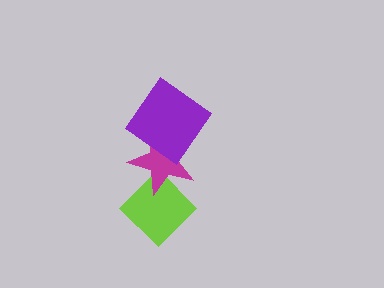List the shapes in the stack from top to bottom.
From top to bottom: the purple diamond, the magenta star, the lime diamond.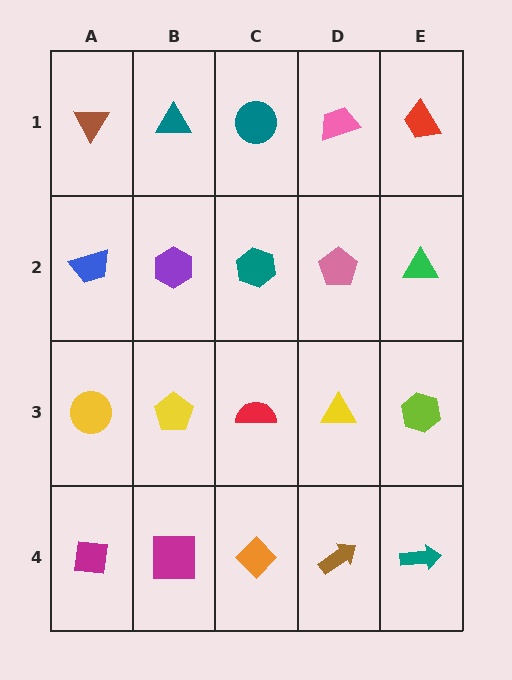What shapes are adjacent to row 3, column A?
A blue trapezoid (row 2, column A), a magenta square (row 4, column A), a yellow pentagon (row 3, column B).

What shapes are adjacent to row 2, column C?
A teal circle (row 1, column C), a red semicircle (row 3, column C), a purple hexagon (row 2, column B), a pink pentagon (row 2, column D).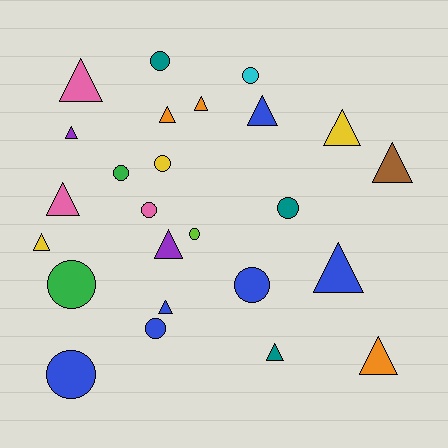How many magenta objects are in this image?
There are no magenta objects.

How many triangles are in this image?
There are 14 triangles.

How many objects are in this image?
There are 25 objects.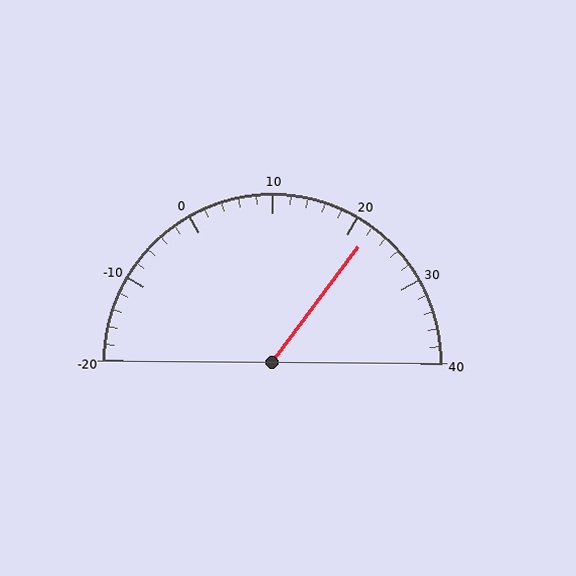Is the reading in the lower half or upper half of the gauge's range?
The reading is in the upper half of the range (-20 to 40).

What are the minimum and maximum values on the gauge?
The gauge ranges from -20 to 40.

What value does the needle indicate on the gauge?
The needle indicates approximately 22.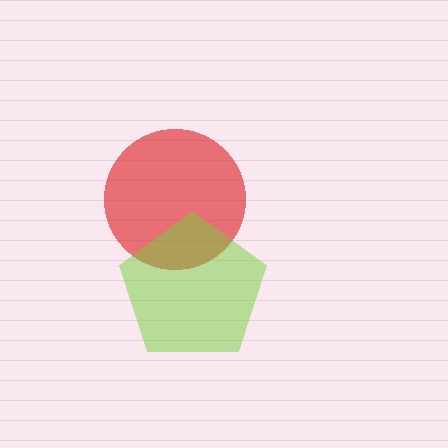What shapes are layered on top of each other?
The layered shapes are: a red circle, a lime pentagon.